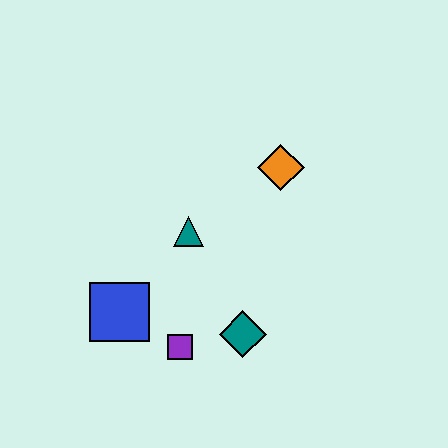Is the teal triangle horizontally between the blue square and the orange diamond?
Yes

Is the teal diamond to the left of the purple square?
No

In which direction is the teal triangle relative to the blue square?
The teal triangle is above the blue square.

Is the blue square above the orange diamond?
No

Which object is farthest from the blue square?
The orange diamond is farthest from the blue square.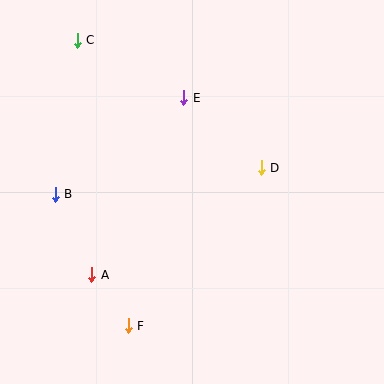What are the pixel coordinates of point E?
Point E is at (184, 98).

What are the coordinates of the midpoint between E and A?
The midpoint between E and A is at (138, 186).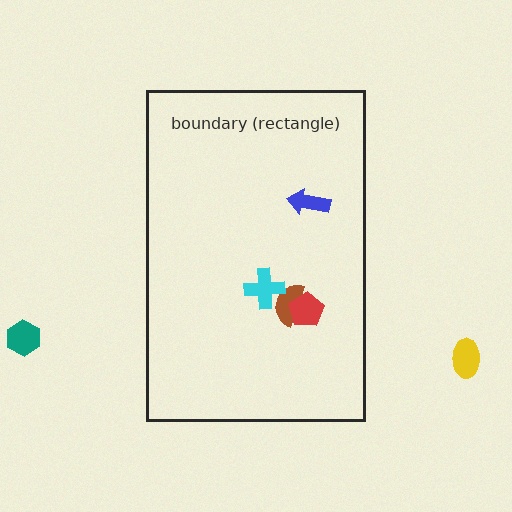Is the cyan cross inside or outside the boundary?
Inside.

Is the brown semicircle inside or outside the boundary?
Inside.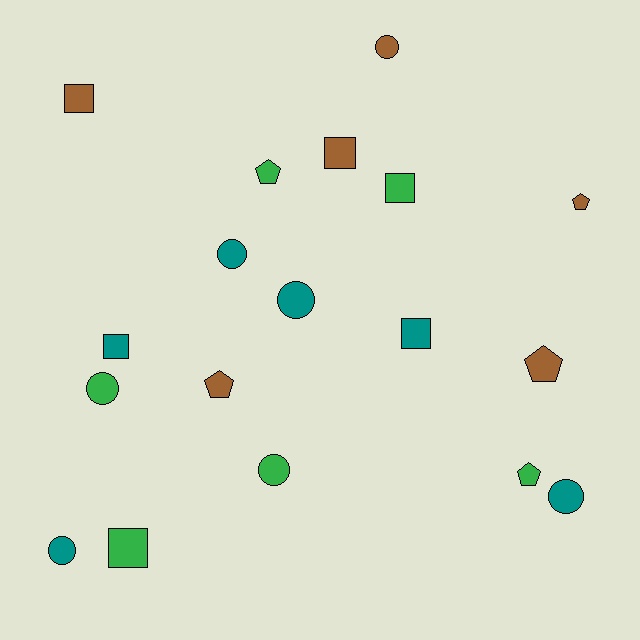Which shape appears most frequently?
Circle, with 7 objects.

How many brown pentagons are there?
There are 3 brown pentagons.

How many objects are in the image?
There are 18 objects.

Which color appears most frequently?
Teal, with 6 objects.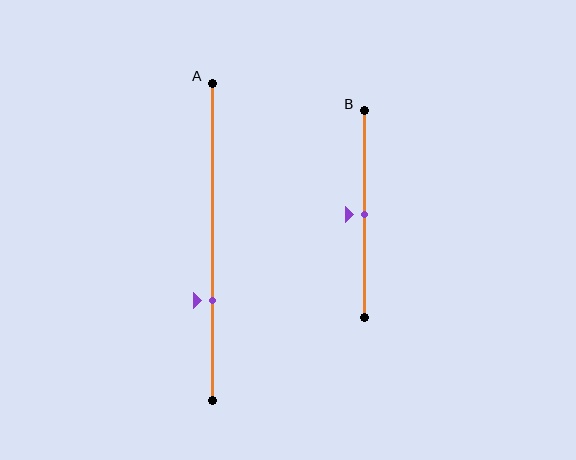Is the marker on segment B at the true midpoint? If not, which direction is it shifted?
Yes, the marker on segment B is at the true midpoint.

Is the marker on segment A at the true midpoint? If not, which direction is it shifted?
No, the marker on segment A is shifted downward by about 19% of the segment length.